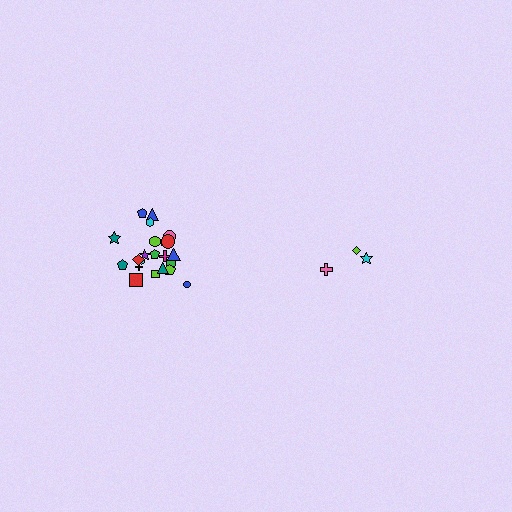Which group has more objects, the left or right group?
The left group.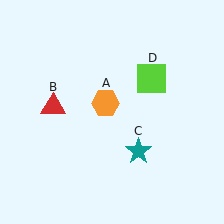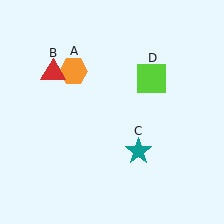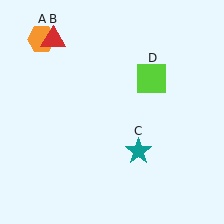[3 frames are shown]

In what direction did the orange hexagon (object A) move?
The orange hexagon (object A) moved up and to the left.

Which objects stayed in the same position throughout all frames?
Teal star (object C) and lime square (object D) remained stationary.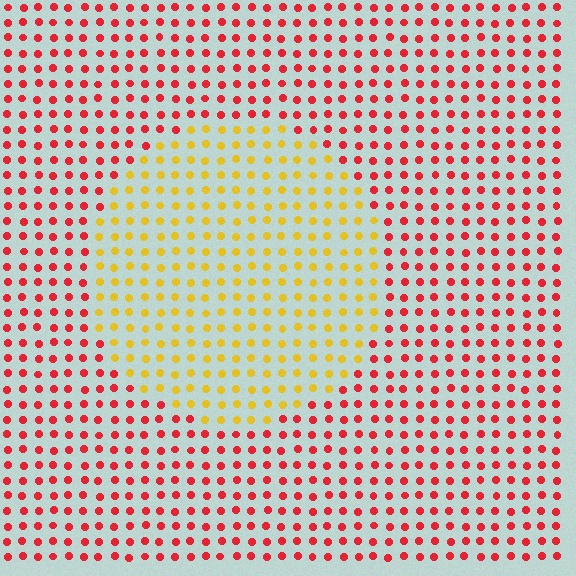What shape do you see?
I see a circle.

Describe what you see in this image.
The image is filled with small red elements in a uniform arrangement. A circle-shaped region is visible where the elements are tinted to a slightly different hue, forming a subtle color boundary.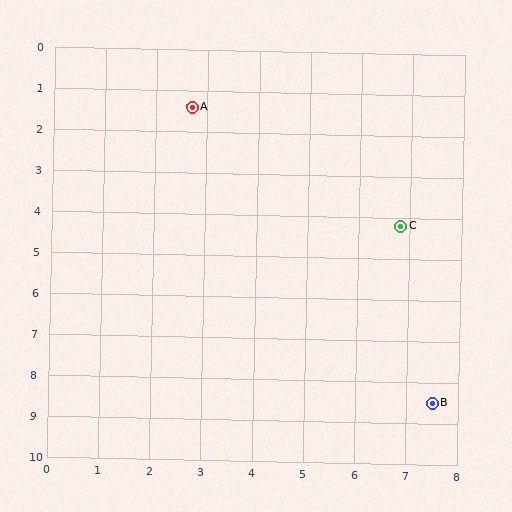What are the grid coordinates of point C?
Point C is at approximately (6.8, 4.2).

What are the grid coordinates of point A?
Point A is at approximately (2.7, 1.4).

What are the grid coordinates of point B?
Point B is at approximately (7.5, 8.5).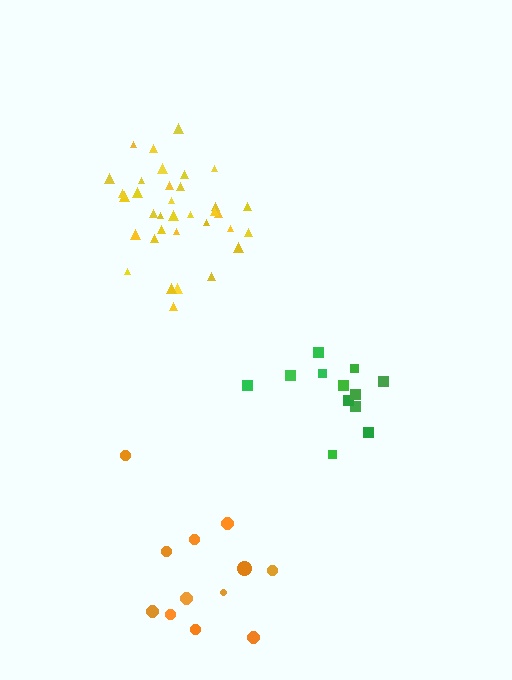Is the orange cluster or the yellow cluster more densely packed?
Yellow.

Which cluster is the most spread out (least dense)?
Orange.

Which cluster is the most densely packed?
Yellow.